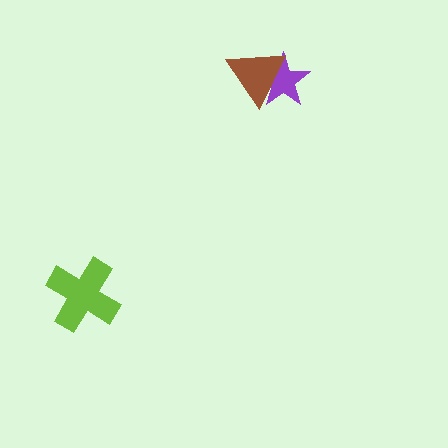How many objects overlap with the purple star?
1 object overlaps with the purple star.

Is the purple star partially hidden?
Yes, it is partially covered by another shape.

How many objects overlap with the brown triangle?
1 object overlaps with the brown triangle.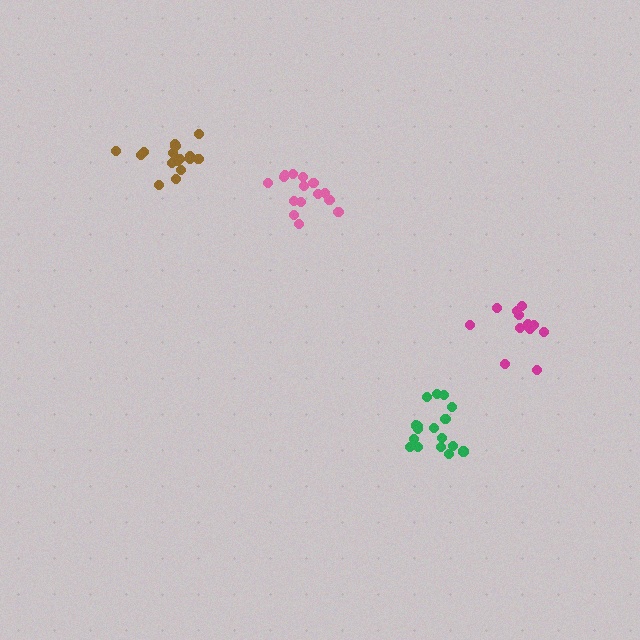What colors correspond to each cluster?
The clusters are colored: green, magenta, pink, brown.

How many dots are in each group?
Group 1: 17 dots, Group 2: 12 dots, Group 3: 15 dots, Group 4: 16 dots (60 total).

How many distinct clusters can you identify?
There are 4 distinct clusters.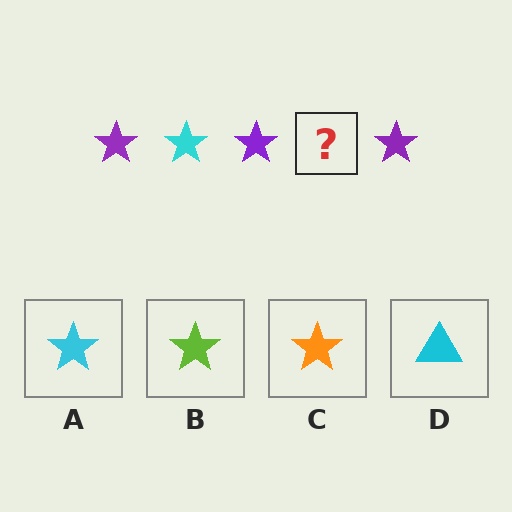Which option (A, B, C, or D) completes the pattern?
A.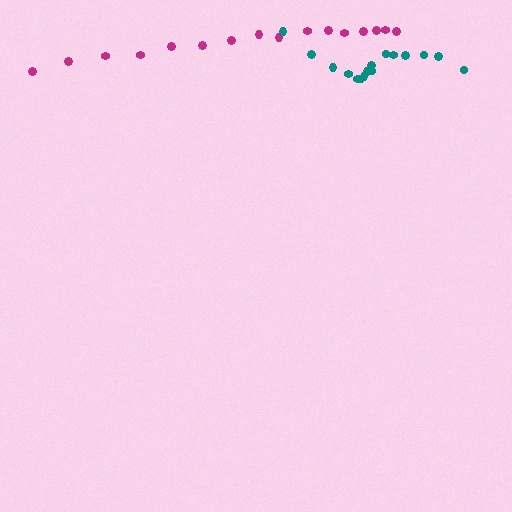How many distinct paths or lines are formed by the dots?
There are 2 distinct paths.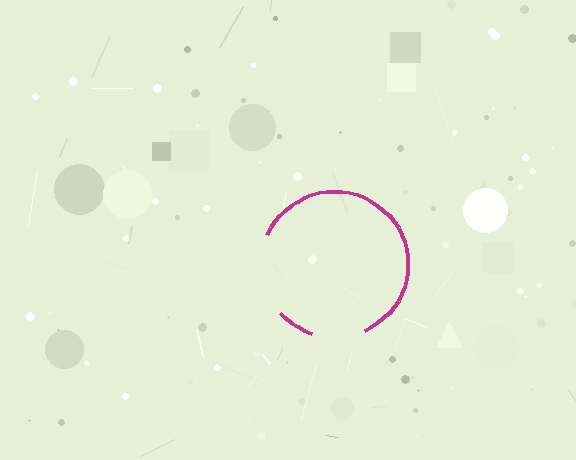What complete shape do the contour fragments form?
The contour fragments form a circle.